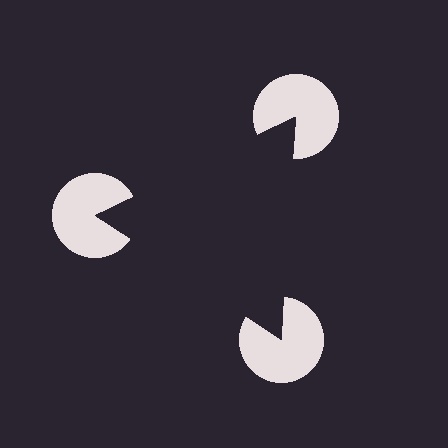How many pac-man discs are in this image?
There are 3 — one at each vertex of the illusory triangle.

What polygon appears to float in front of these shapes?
An illusory triangle — its edges are inferred from the aligned wedge cuts in the pac-man discs, not physically drawn.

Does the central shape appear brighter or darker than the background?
It typically appears slightly darker than the background, even though no actual brightness change is drawn.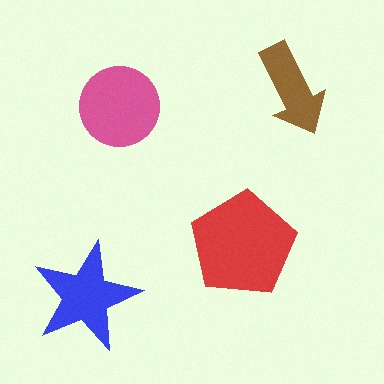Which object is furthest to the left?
The blue star is leftmost.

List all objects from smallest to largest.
The brown arrow, the blue star, the pink circle, the red pentagon.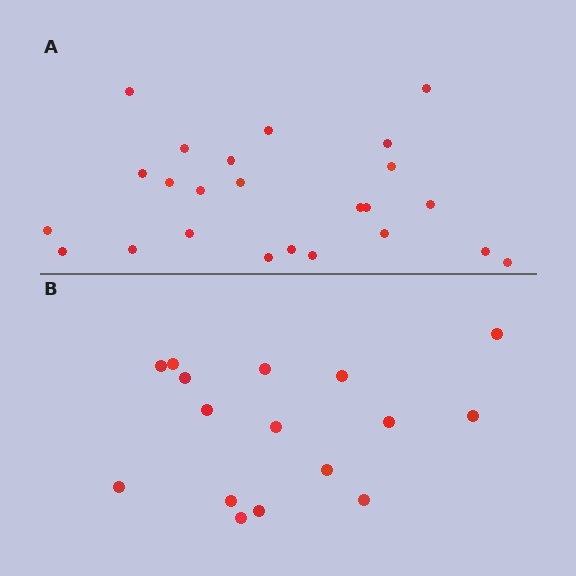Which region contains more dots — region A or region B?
Region A (the top region) has more dots.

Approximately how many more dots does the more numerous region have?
Region A has roughly 8 or so more dots than region B.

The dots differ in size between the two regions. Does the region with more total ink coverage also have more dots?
No. Region B has more total ink coverage because its dots are larger, but region A actually contains more individual dots. Total area can be misleading — the number of items is what matters here.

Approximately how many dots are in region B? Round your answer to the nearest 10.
About 20 dots. (The exact count is 16, which rounds to 20.)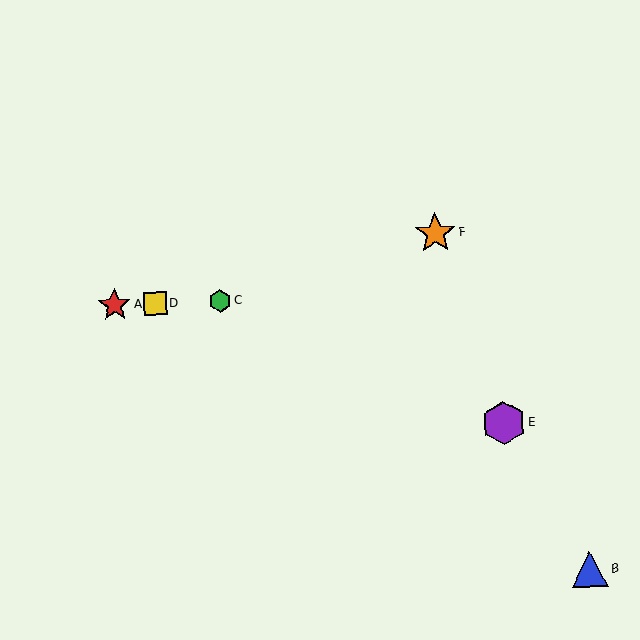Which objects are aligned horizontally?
Objects A, C, D are aligned horizontally.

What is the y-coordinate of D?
Object D is at y≈303.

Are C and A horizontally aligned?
Yes, both are at y≈301.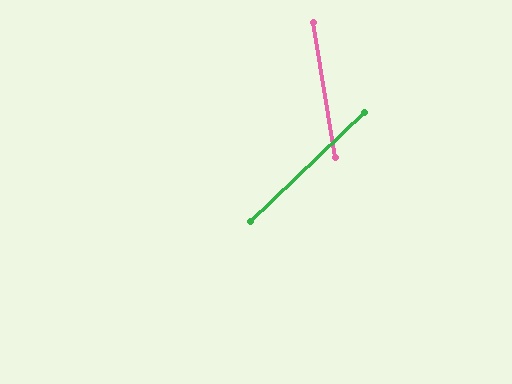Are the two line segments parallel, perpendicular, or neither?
Neither parallel nor perpendicular — they differ by about 56°.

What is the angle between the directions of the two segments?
Approximately 56 degrees.